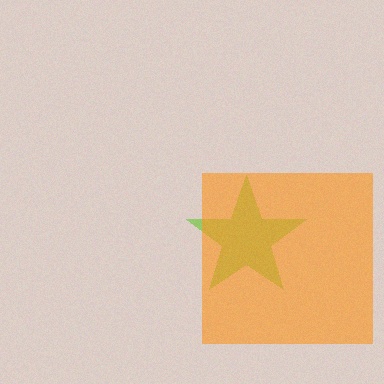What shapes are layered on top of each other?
The layered shapes are: a lime star, an orange square.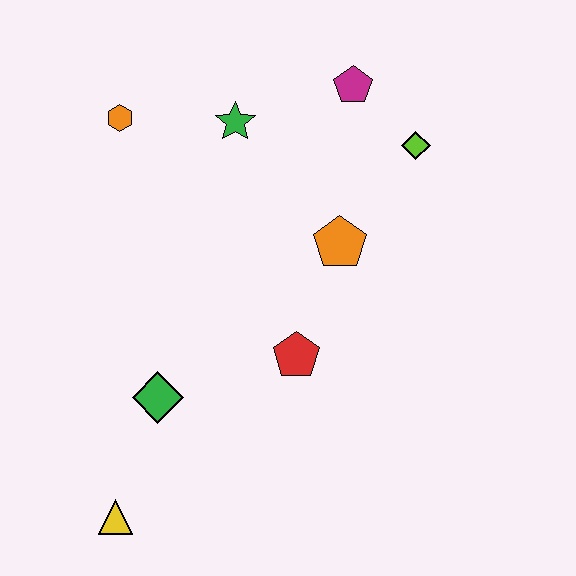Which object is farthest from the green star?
The yellow triangle is farthest from the green star.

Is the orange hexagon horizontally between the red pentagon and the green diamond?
No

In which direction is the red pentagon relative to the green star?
The red pentagon is below the green star.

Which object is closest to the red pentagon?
The orange pentagon is closest to the red pentagon.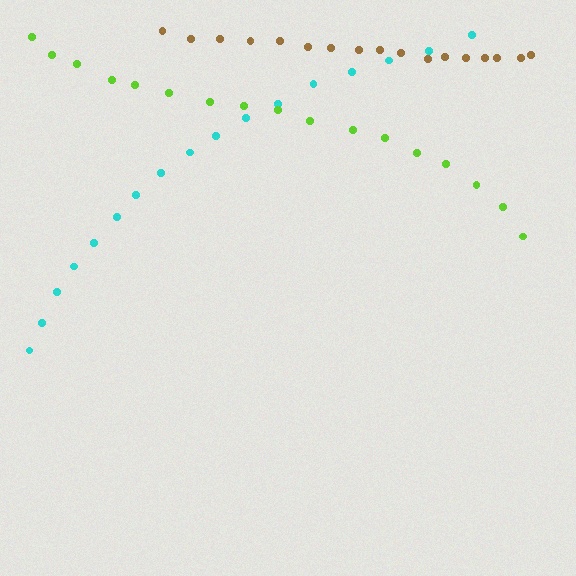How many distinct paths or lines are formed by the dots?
There are 3 distinct paths.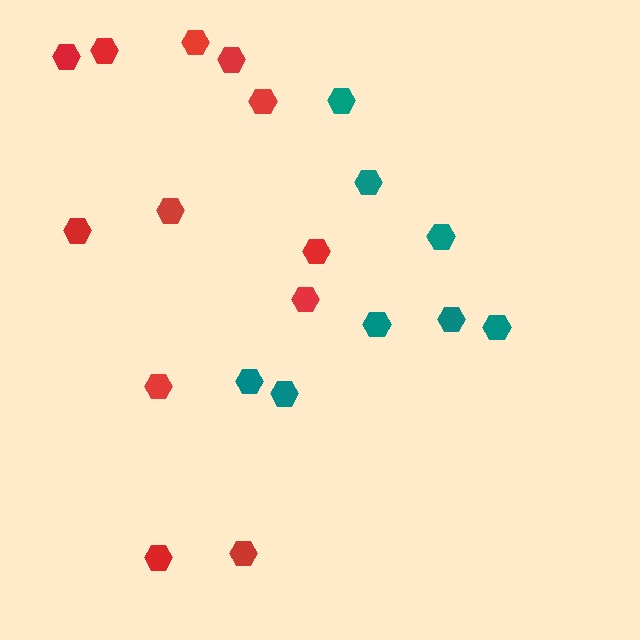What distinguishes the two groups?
There are 2 groups: one group of teal hexagons (8) and one group of red hexagons (12).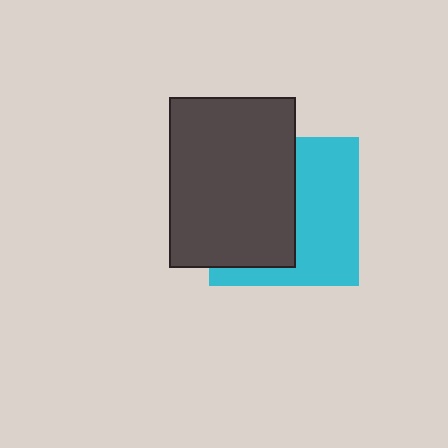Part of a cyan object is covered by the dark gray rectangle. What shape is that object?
It is a square.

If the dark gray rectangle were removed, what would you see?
You would see the complete cyan square.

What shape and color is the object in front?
The object in front is a dark gray rectangle.